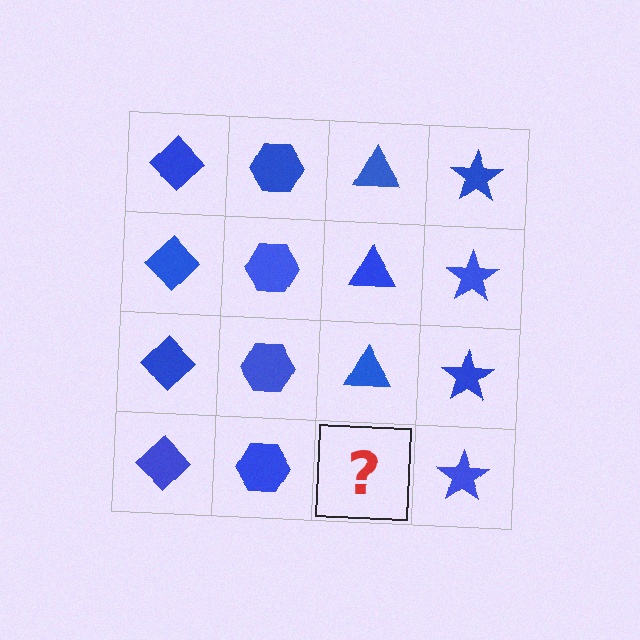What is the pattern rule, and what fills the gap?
The rule is that each column has a consistent shape. The gap should be filled with a blue triangle.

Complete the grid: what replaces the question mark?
The question mark should be replaced with a blue triangle.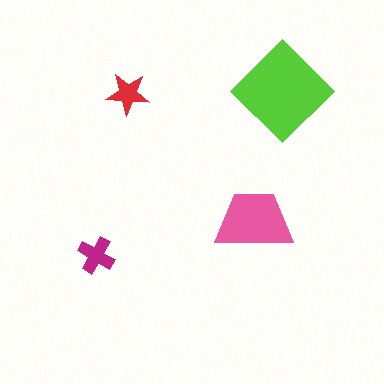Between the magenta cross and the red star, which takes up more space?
The magenta cross.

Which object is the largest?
The lime diamond.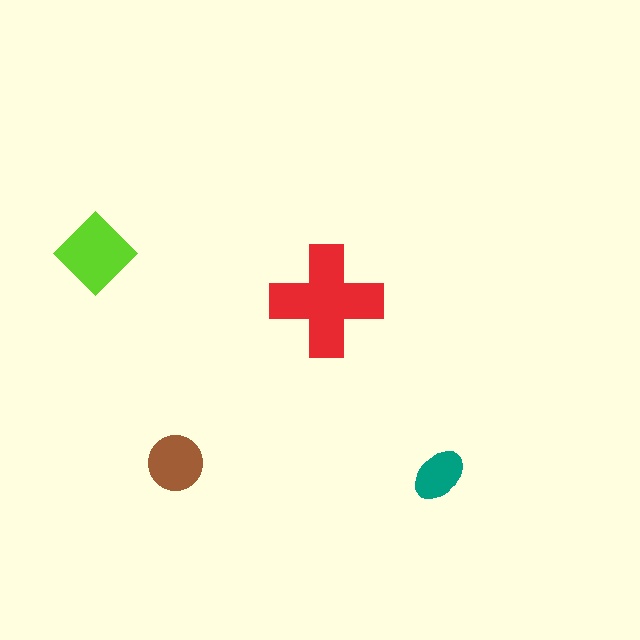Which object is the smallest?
The teal ellipse.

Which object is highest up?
The lime diamond is topmost.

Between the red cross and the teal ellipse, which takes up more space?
The red cross.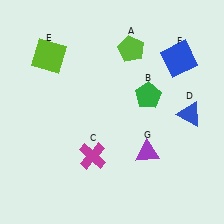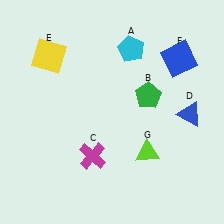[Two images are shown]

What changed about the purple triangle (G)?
In Image 1, G is purple. In Image 2, it changed to lime.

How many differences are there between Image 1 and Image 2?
There are 3 differences between the two images.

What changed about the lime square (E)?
In Image 1, E is lime. In Image 2, it changed to yellow.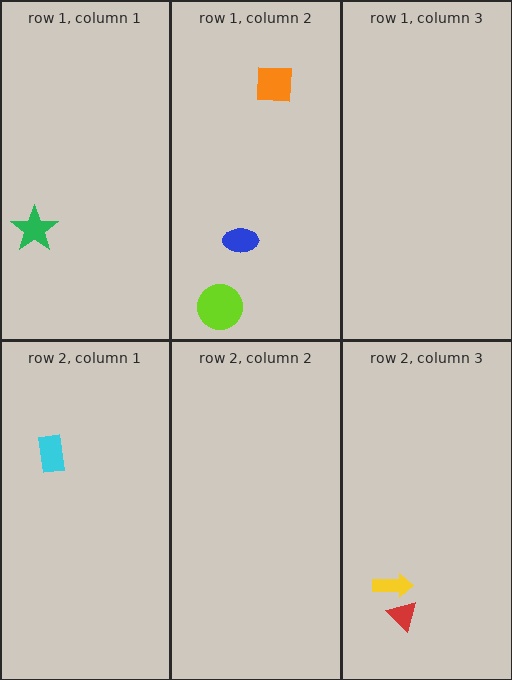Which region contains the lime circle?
The row 1, column 2 region.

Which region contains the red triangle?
The row 2, column 3 region.